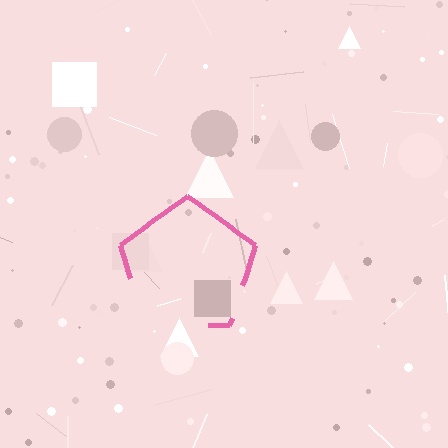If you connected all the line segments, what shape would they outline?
They would outline a pentagon.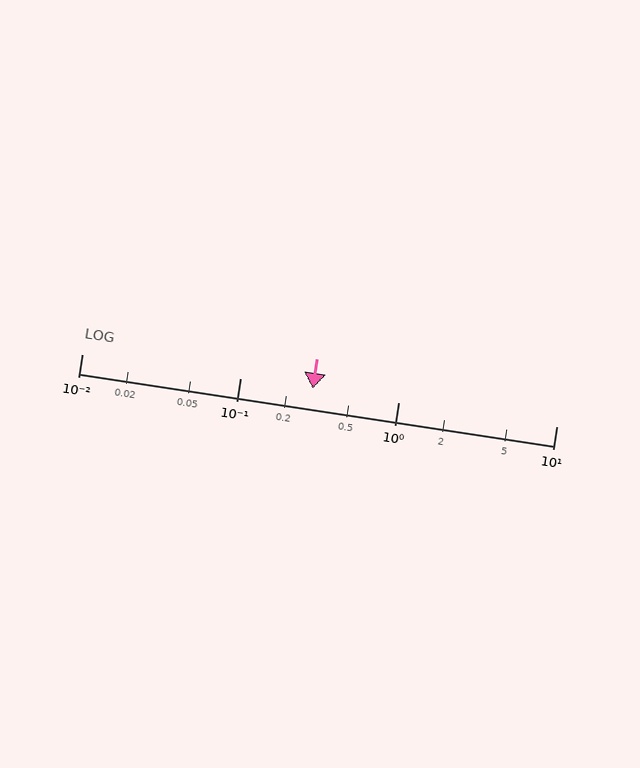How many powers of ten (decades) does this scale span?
The scale spans 3 decades, from 0.01 to 10.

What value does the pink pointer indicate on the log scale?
The pointer indicates approximately 0.29.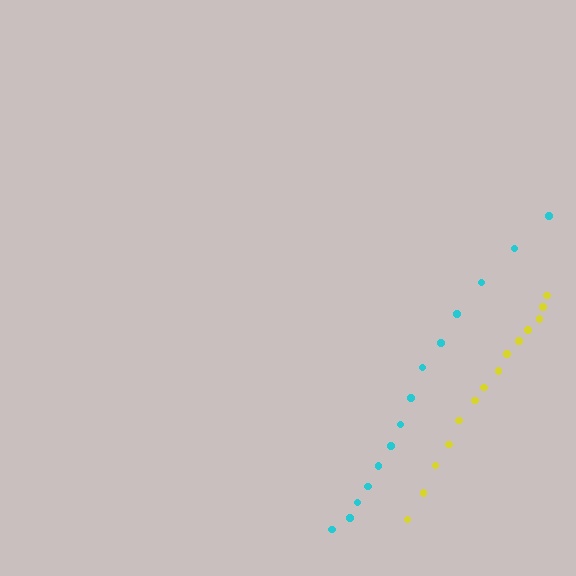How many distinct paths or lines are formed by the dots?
There are 2 distinct paths.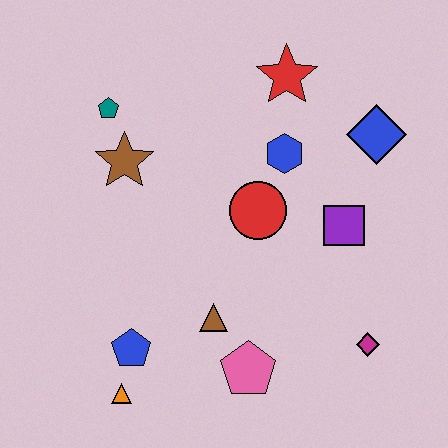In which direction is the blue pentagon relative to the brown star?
The blue pentagon is below the brown star.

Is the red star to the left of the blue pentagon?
No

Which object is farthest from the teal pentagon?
The magenta diamond is farthest from the teal pentagon.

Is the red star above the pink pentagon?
Yes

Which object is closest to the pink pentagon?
The brown triangle is closest to the pink pentagon.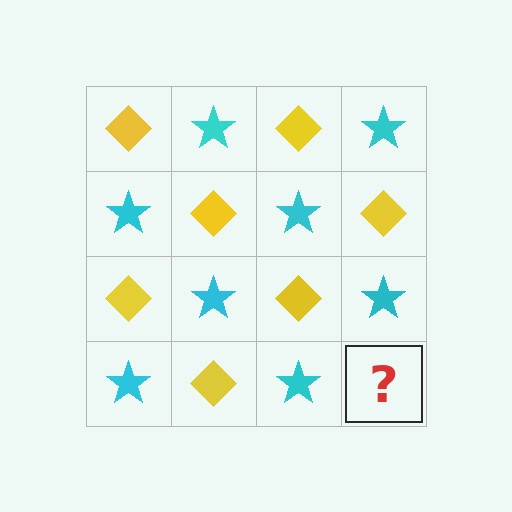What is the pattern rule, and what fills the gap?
The rule is that it alternates yellow diamond and cyan star in a checkerboard pattern. The gap should be filled with a yellow diamond.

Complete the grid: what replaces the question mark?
The question mark should be replaced with a yellow diamond.